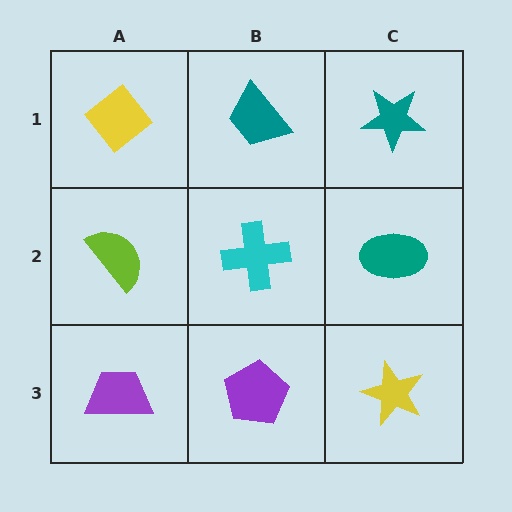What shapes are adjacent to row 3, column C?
A teal ellipse (row 2, column C), a purple pentagon (row 3, column B).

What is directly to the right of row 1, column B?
A teal star.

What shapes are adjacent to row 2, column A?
A yellow diamond (row 1, column A), a purple trapezoid (row 3, column A), a cyan cross (row 2, column B).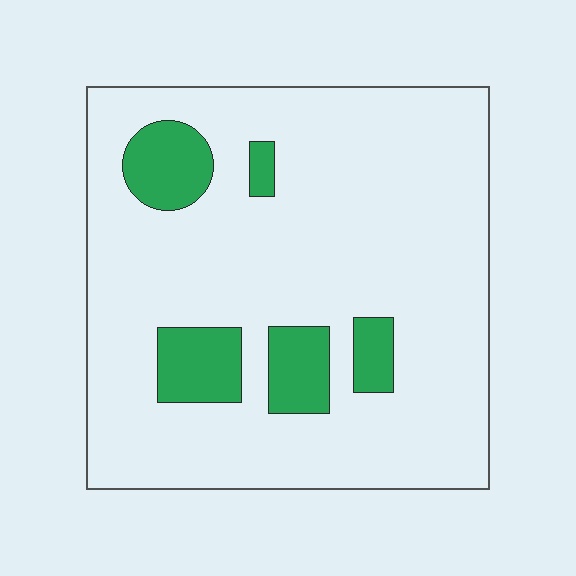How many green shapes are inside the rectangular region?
5.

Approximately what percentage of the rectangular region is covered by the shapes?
Approximately 15%.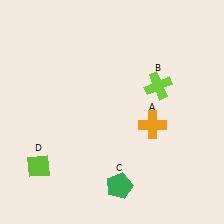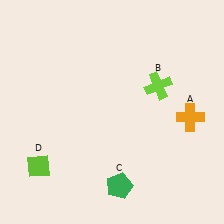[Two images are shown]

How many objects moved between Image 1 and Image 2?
1 object moved between the two images.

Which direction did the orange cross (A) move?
The orange cross (A) moved right.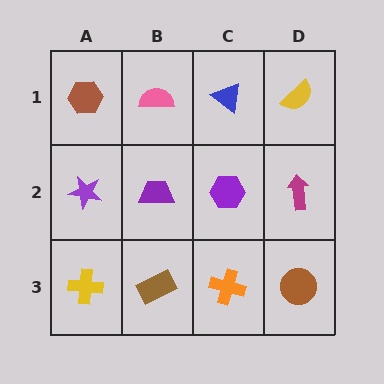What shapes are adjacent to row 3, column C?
A purple hexagon (row 2, column C), a brown rectangle (row 3, column B), a brown circle (row 3, column D).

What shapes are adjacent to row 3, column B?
A purple trapezoid (row 2, column B), a yellow cross (row 3, column A), an orange cross (row 3, column C).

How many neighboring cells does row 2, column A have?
3.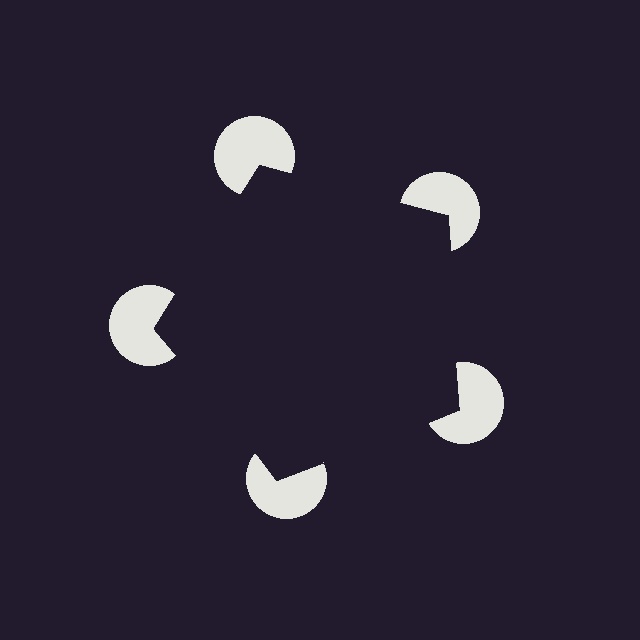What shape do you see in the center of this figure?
An illusory pentagon — its edges are inferred from the aligned wedge cuts in the pac-man discs, not physically drawn.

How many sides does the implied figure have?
5 sides.